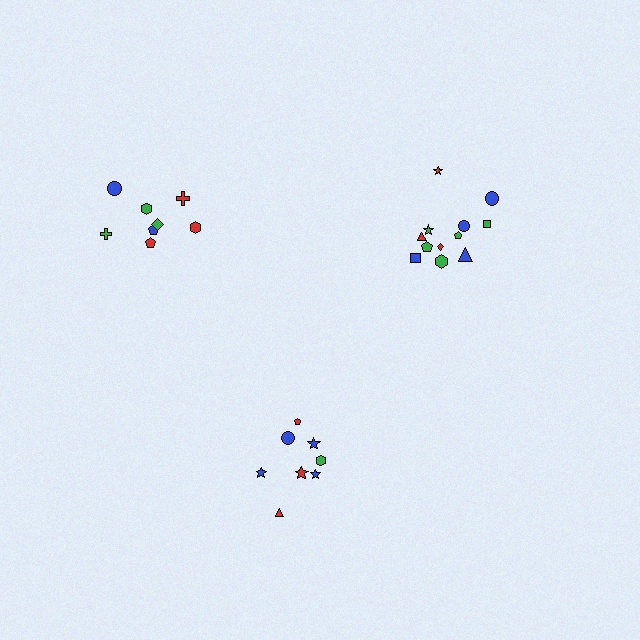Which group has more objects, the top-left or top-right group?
The top-right group.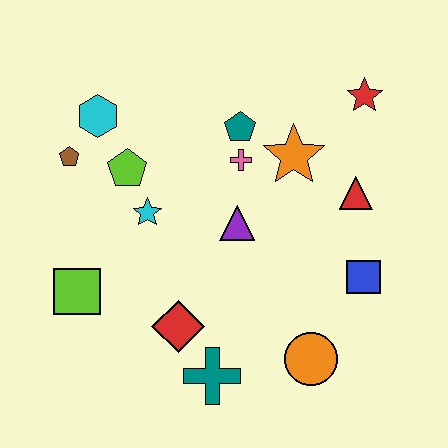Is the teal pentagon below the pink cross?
No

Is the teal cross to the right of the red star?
No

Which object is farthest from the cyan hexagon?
The orange circle is farthest from the cyan hexagon.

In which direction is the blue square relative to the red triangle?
The blue square is below the red triangle.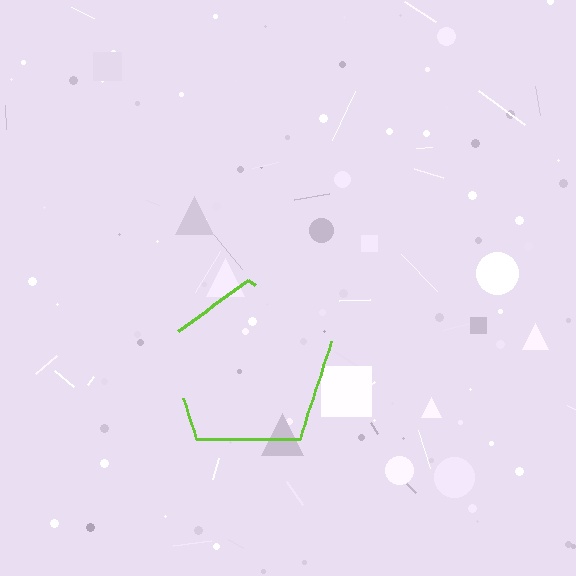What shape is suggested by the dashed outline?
The dashed outline suggests a pentagon.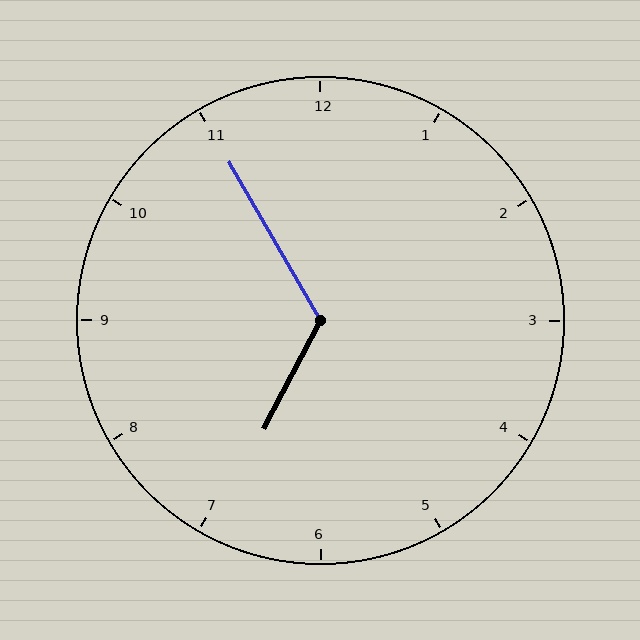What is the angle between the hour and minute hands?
Approximately 122 degrees.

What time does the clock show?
6:55.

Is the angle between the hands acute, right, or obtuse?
It is obtuse.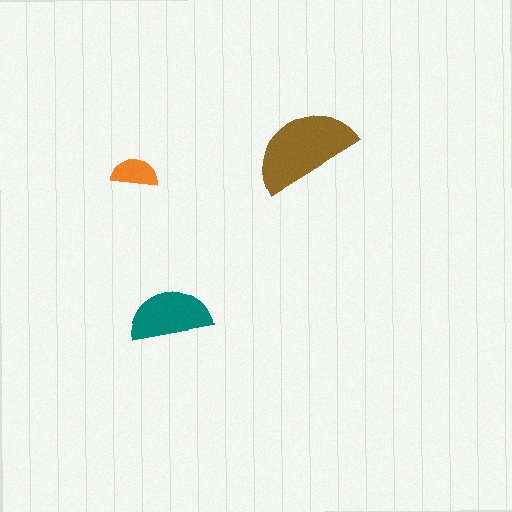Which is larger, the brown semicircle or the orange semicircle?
The brown one.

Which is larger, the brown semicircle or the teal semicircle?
The brown one.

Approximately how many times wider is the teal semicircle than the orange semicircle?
About 2 times wider.